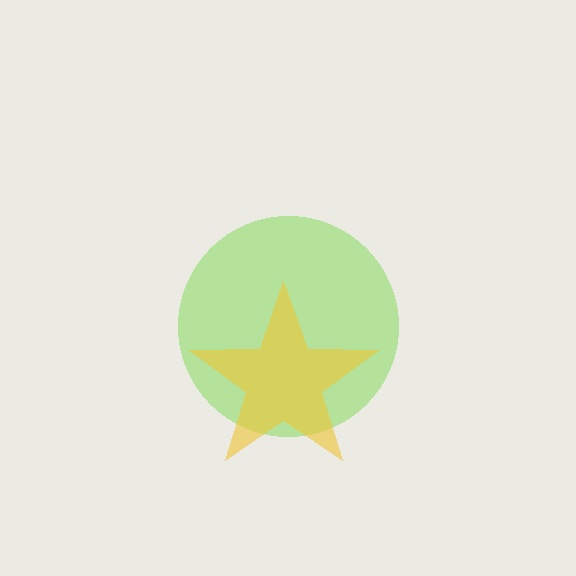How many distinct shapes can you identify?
There are 2 distinct shapes: a lime circle, a yellow star.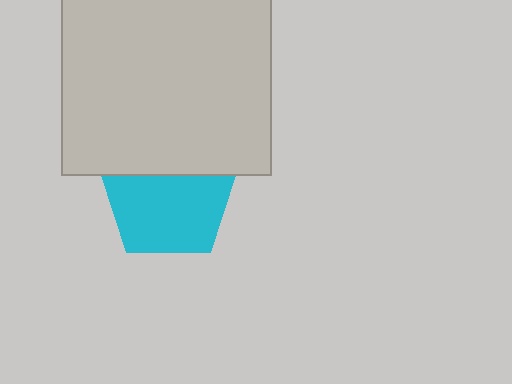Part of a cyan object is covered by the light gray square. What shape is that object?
It is a pentagon.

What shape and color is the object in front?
The object in front is a light gray square.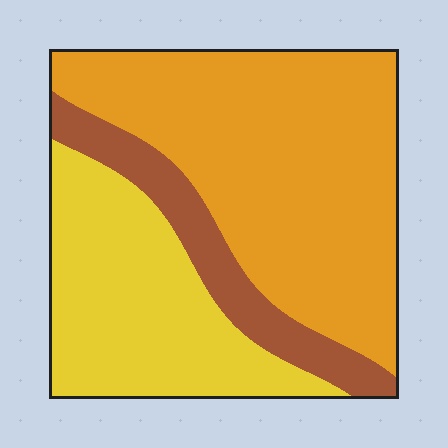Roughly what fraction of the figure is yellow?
Yellow takes up about one third (1/3) of the figure.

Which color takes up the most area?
Orange, at roughly 55%.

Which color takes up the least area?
Brown, at roughly 15%.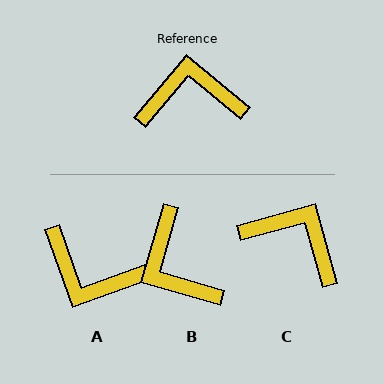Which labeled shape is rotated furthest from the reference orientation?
A, about 150 degrees away.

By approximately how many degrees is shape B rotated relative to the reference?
Approximately 114 degrees counter-clockwise.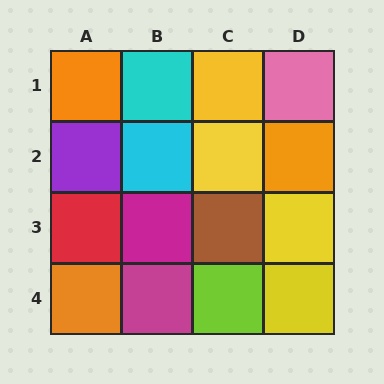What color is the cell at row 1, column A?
Orange.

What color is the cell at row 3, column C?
Brown.